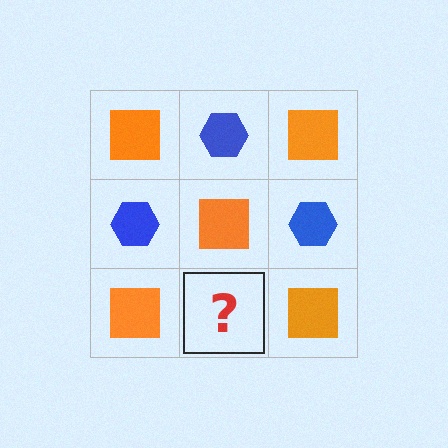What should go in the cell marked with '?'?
The missing cell should contain a blue hexagon.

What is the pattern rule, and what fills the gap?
The rule is that it alternates orange square and blue hexagon in a checkerboard pattern. The gap should be filled with a blue hexagon.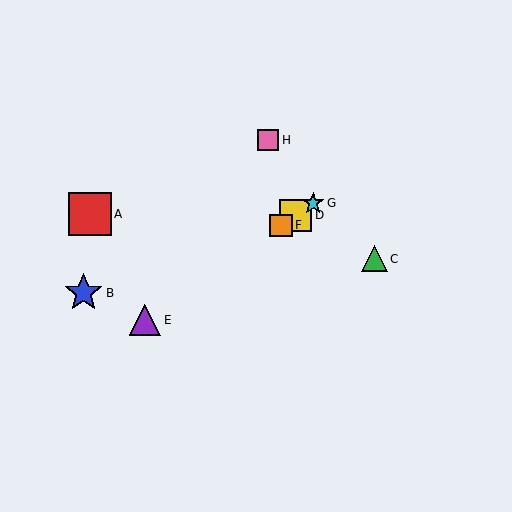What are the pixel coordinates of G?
Object G is at (313, 203).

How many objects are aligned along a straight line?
4 objects (D, E, F, G) are aligned along a straight line.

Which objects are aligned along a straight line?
Objects D, E, F, G are aligned along a straight line.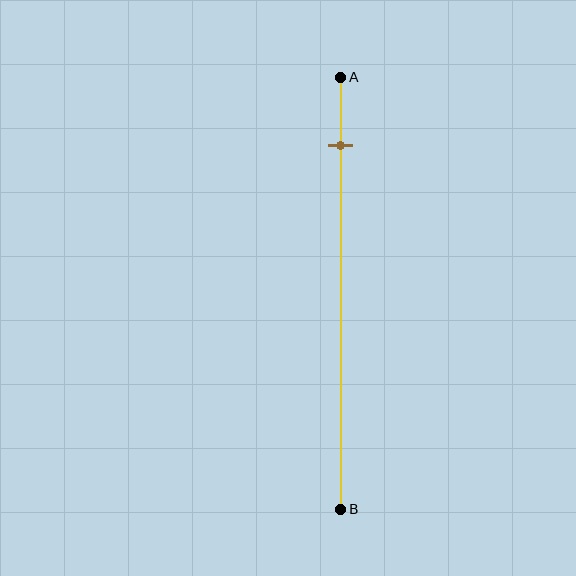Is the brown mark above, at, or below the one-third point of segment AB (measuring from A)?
The brown mark is above the one-third point of segment AB.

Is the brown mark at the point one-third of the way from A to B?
No, the mark is at about 15% from A, not at the 33% one-third point.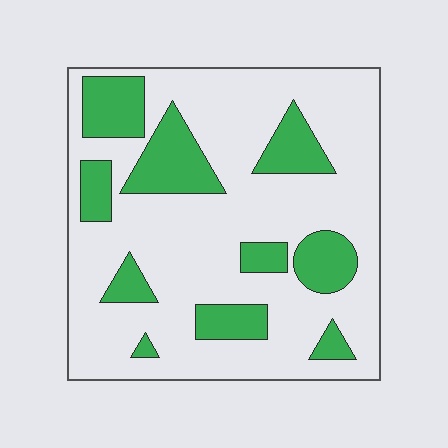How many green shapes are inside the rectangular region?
10.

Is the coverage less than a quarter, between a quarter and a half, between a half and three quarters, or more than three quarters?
Between a quarter and a half.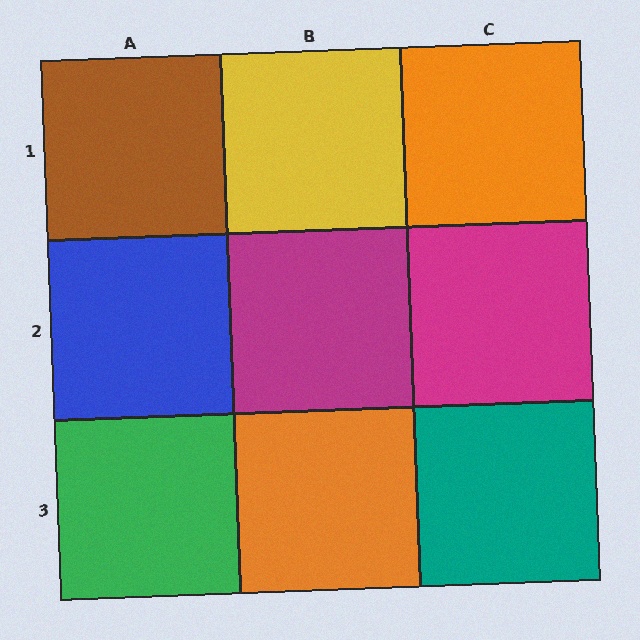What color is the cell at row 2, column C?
Magenta.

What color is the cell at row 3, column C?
Teal.